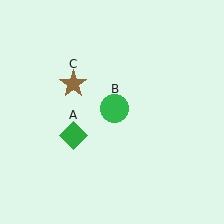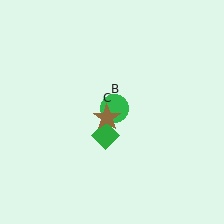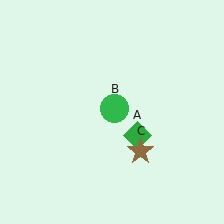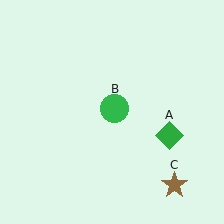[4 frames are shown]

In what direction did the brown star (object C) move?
The brown star (object C) moved down and to the right.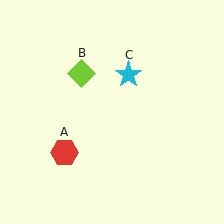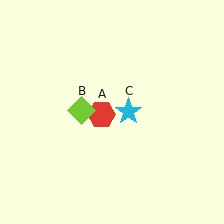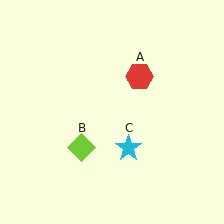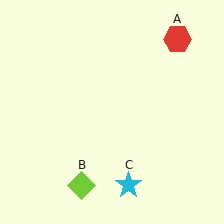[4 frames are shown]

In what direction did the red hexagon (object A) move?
The red hexagon (object A) moved up and to the right.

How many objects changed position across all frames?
3 objects changed position: red hexagon (object A), lime diamond (object B), cyan star (object C).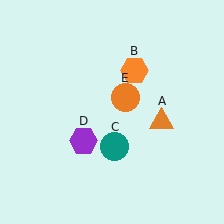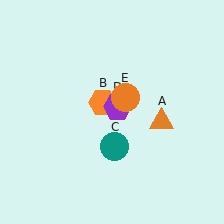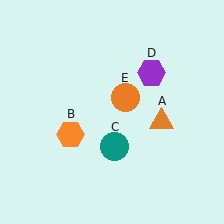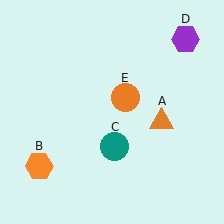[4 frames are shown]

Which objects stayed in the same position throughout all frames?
Orange triangle (object A) and teal circle (object C) and orange circle (object E) remained stationary.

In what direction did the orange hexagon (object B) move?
The orange hexagon (object B) moved down and to the left.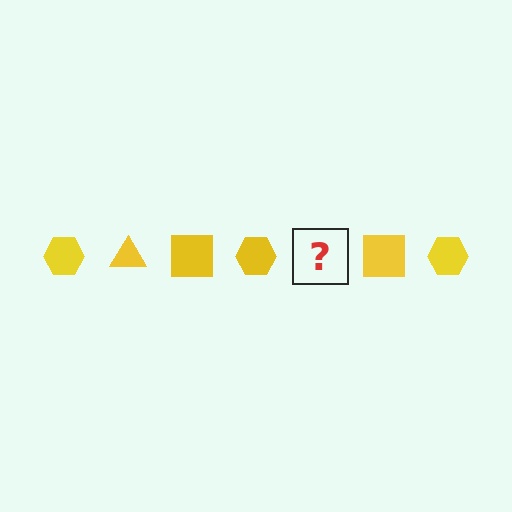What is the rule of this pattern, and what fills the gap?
The rule is that the pattern cycles through hexagon, triangle, square shapes in yellow. The gap should be filled with a yellow triangle.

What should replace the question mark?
The question mark should be replaced with a yellow triangle.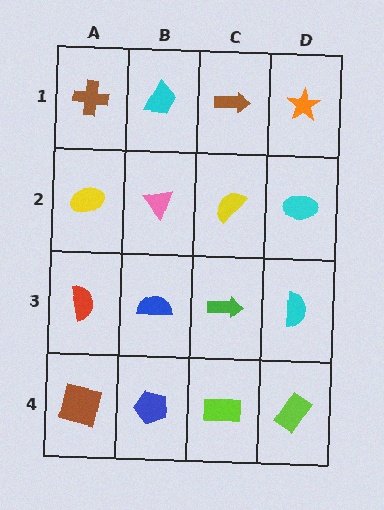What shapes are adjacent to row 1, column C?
A yellow semicircle (row 2, column C), a cyan trapezoid (row 1, column B), an orange star (row 1, column D).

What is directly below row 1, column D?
A cyan ellipse.